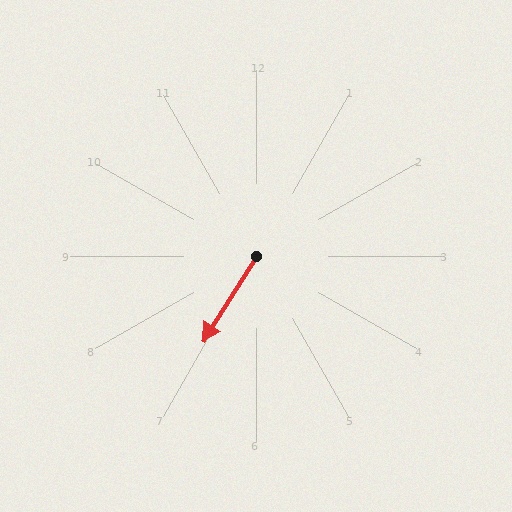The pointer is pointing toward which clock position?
Roughly 7 o'clock.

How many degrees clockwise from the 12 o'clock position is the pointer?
Approximately 212 degrees.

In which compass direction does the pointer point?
Southwest.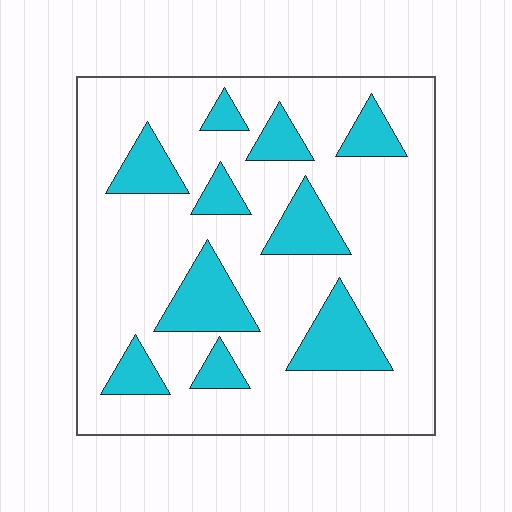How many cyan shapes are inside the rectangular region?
10.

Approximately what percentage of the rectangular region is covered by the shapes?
Approximately 20%.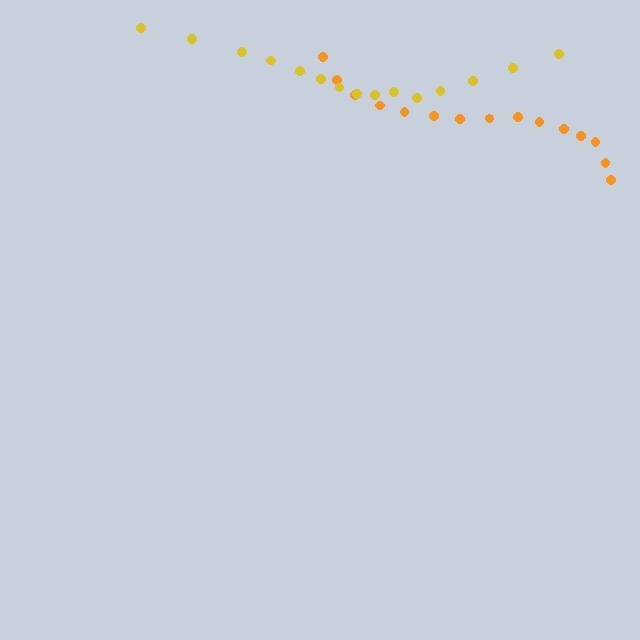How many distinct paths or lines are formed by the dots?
There are 2 distinct paths.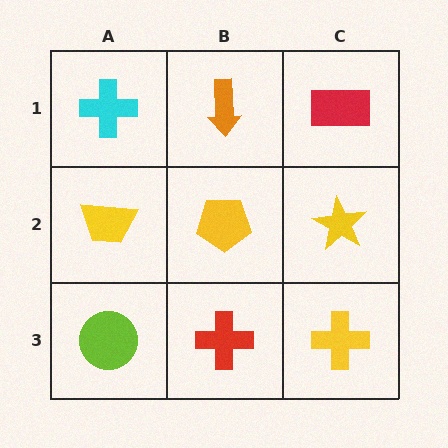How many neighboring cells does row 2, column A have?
3.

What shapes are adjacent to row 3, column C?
A yellow star (row 2, column C), a red cross (row 3, column B).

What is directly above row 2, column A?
A cyan cross.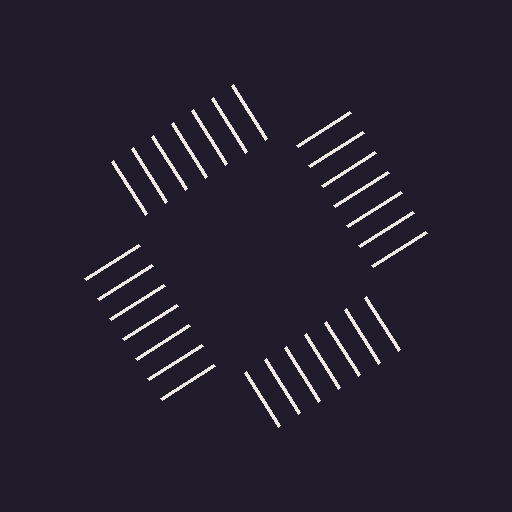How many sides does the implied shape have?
4 sides — the line-ends trace a square.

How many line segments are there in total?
28 — 7 along each of the 4 edges.